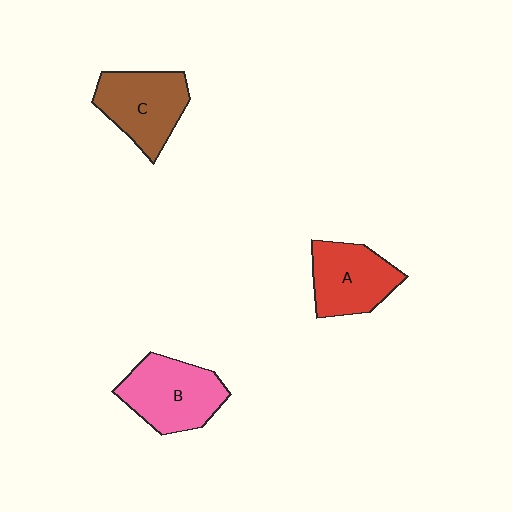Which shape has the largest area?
Shape B (pink).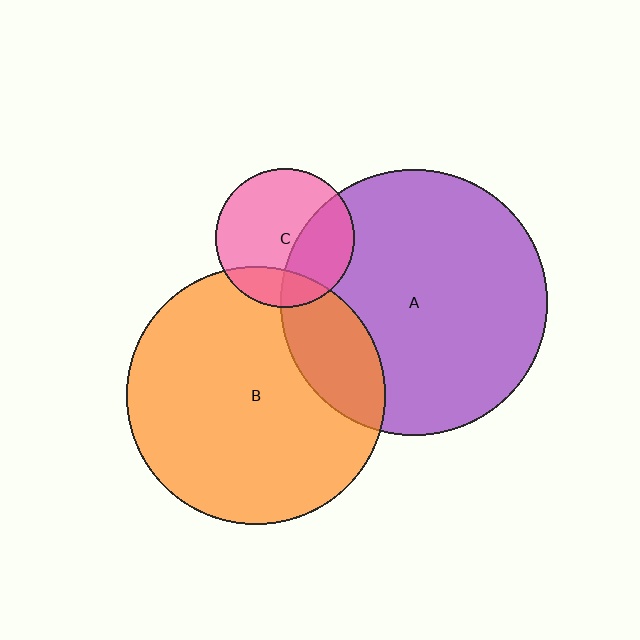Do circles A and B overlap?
Yes.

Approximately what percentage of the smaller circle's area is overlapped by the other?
Approximately 20%.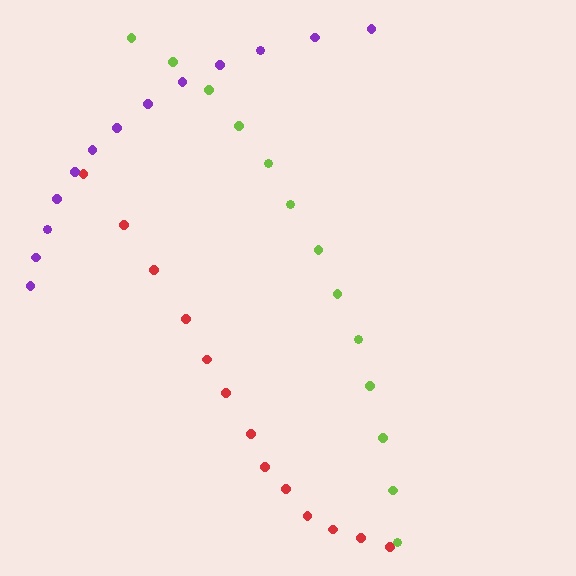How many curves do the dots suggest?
There are 3 distinct paths.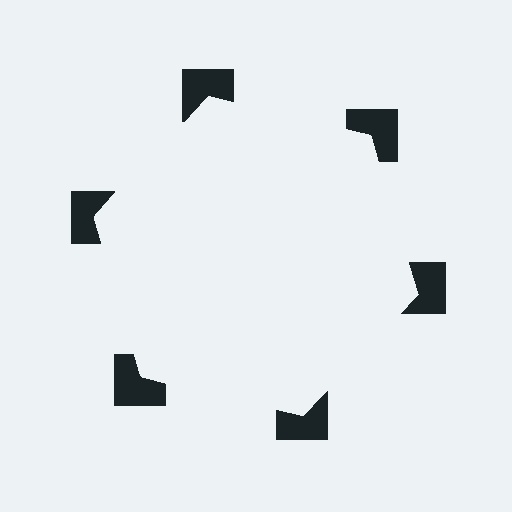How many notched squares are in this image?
There are 6 — one at each vertex of the illusory hexagon.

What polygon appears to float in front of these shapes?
An illusory hexagon — its edges are inferred from the aligned wedge cuts in the notched squares, not physically drawn.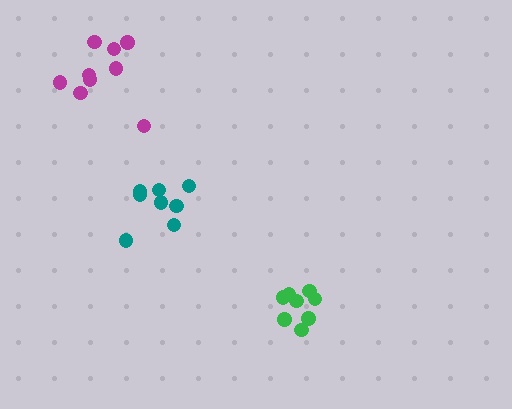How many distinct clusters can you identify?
There are 3 distinct clusters.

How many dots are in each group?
Group 1: 8 dots, Group 2: 8 dots, Group 3: 9 dots (25 total).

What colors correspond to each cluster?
The clusters are colored: green, teal, magenta.